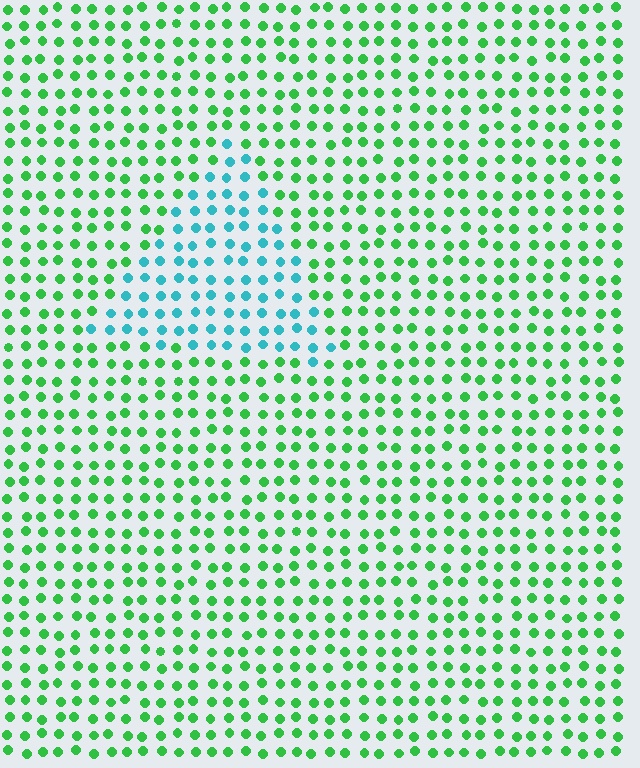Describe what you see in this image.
The image is filled with small green elements in a uniform arrangement. A triangle-shaped region is visible where the elements are tinted to a slightly different hue, forming a subtle color boundary.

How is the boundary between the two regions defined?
The boundary is defined purely by a slight shift in hue (about 55 degrees). Spacing, size, and orientation are identical on both sides.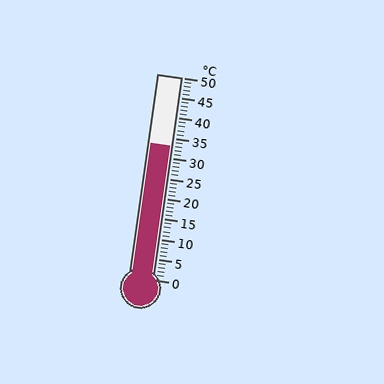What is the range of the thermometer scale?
The thermometer scale ranges from 0°C to 50°C.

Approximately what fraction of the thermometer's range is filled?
The thermometer is filled to approximately 65% of its range.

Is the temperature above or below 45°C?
The temperature is below 45°C.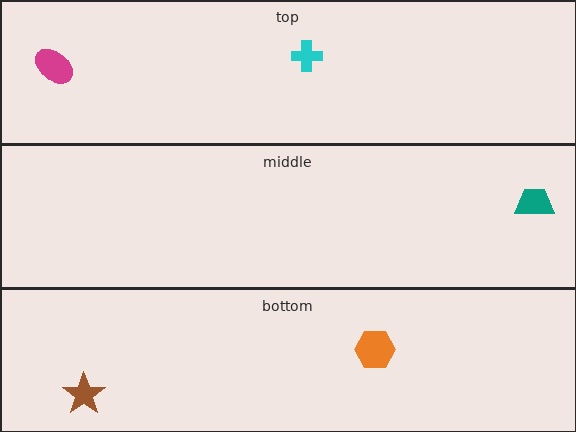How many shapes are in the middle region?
1.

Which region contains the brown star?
The bottom region.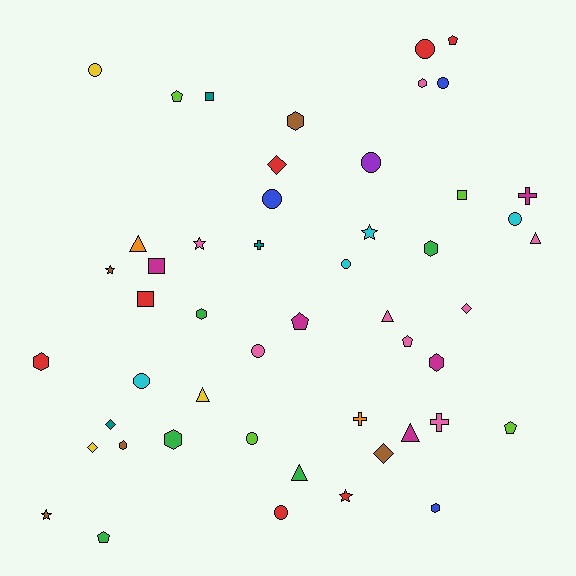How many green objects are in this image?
There are 5 green objects.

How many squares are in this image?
There are 4 squares.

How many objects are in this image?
There are 50 objects.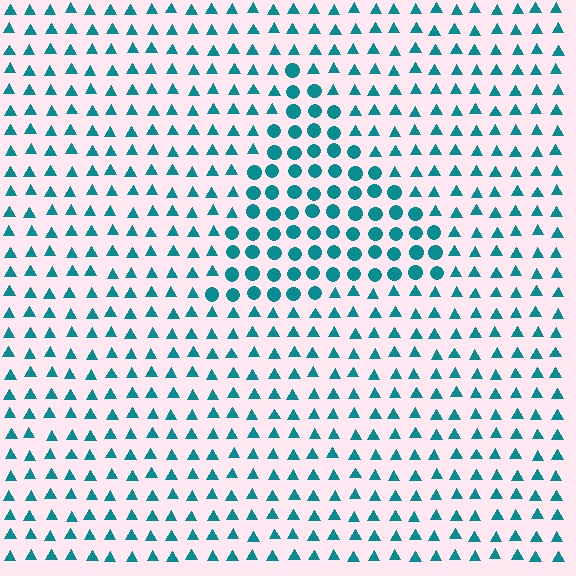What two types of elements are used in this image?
The image uses circles inside the triangle region and triangles outside it.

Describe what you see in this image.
The image is filled with small teal elements arranged in a uniform grid. A triangle-shaped region contains circles, while the surrounding area contains triangles. The boundary is defined purely by the change in element shape.